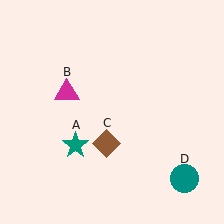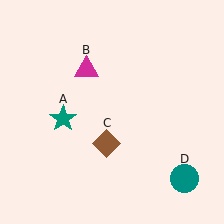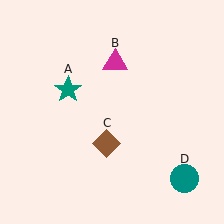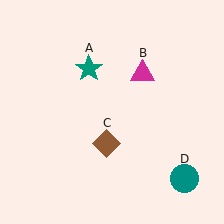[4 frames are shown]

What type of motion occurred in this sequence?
The teal star (object A), magenta triangle (object B) rotated clockwise around the center of the scene.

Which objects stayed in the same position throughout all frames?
Brown diamond (object C) and teal circle (object D) remained stationary.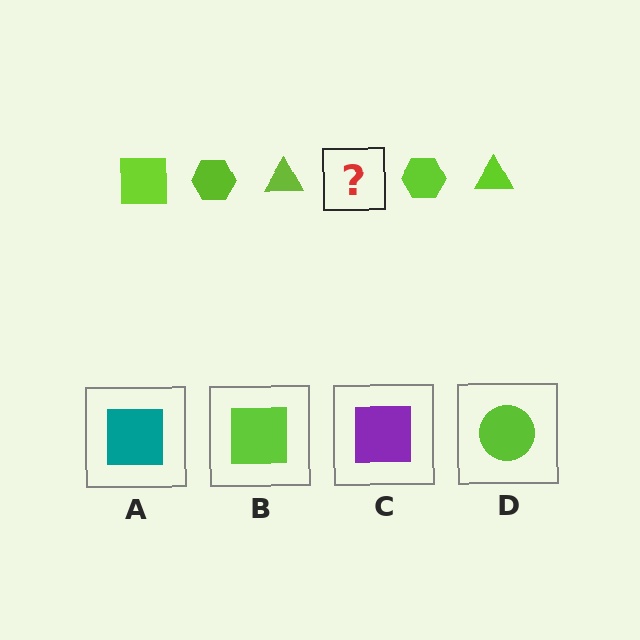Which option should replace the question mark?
Option B.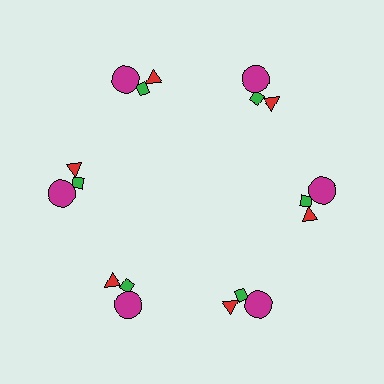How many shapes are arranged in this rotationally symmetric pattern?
There are 18 shapes, arranged in 6 groups of 3.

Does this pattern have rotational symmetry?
Yes, this pattern has 6-fold rotational symmetry. It looks the same after rotating 60 degrees around the center.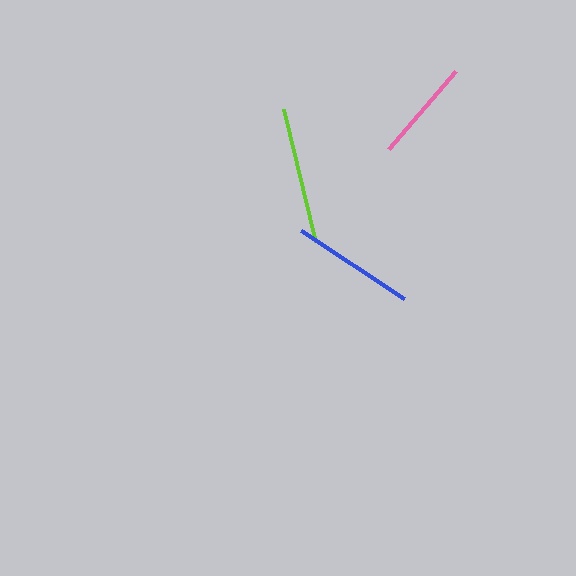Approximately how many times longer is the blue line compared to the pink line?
The blue line is approximately 1.2 times the length of the pink line.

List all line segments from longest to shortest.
From longest to shortest: lime, blue, pink.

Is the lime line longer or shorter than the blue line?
The lime line is longer than the blue line.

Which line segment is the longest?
The lime line is the longest at approximately 137 pixels.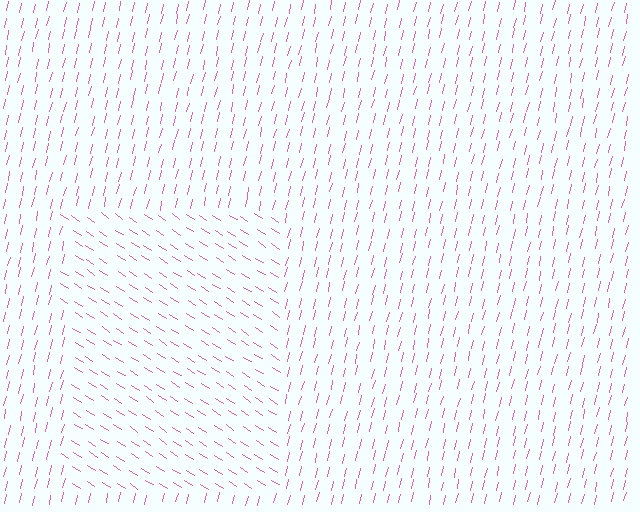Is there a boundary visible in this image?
Yes, there is a texture boundary formed by a change in line orientation.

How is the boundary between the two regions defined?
The boundary is defined purely by a change in line orientation (approximately 70 degrees difference). All lines are the same color and thickness.